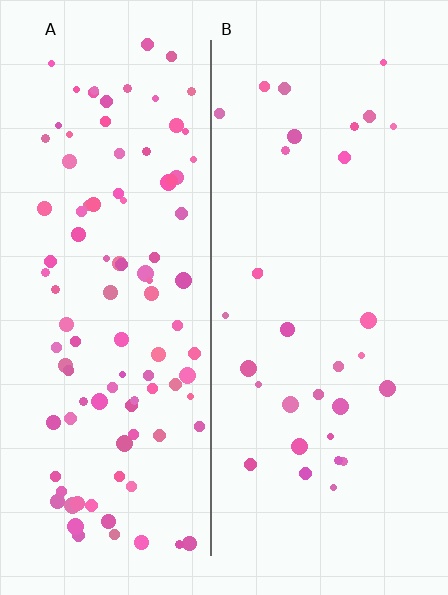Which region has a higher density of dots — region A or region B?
A (the left).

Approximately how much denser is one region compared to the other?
Approximately 3.3× — region A over region B.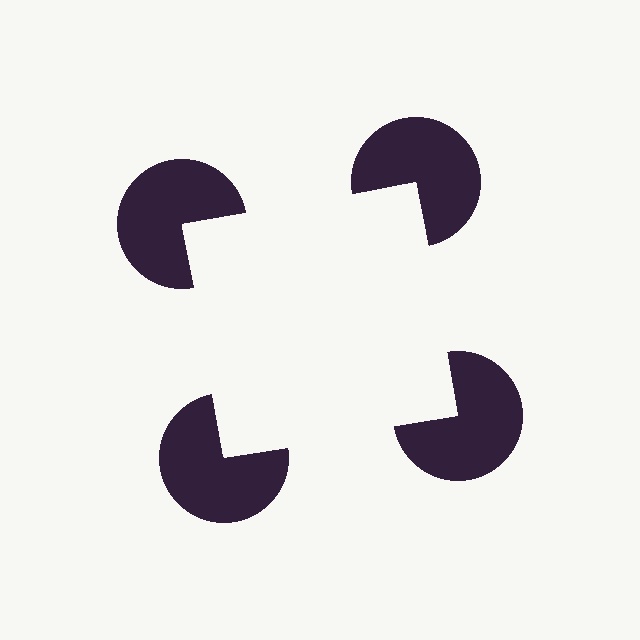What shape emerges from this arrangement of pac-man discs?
An illusory square — its edges are inferred from the aligned wedge cuts in the pac-man discs, not physically drawn.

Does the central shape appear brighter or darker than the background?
It typically appears slightly brighter than the background, even though no actual brightness change is drawn.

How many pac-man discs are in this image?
There are 4 — one at each vertex of the illusory square.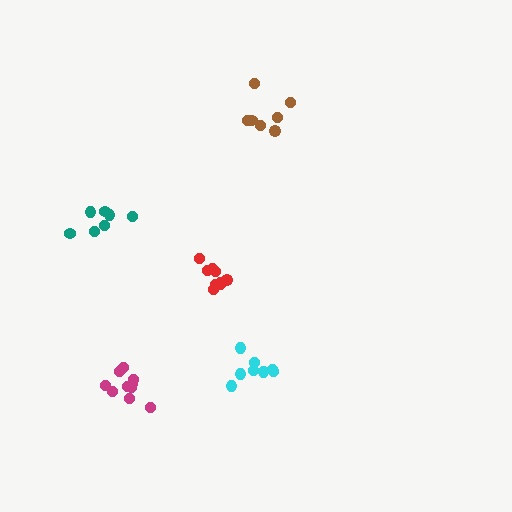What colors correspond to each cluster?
The clusters are colored: brown, teal, red, magenta, cyan.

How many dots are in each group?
Group 1: 7 dots, Group 2: 7 dots, Group 3: 9 dots, Group 4: 10 dots, Group 5: 8 dots (41 total).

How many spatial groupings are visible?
There are 5 spatial groupings.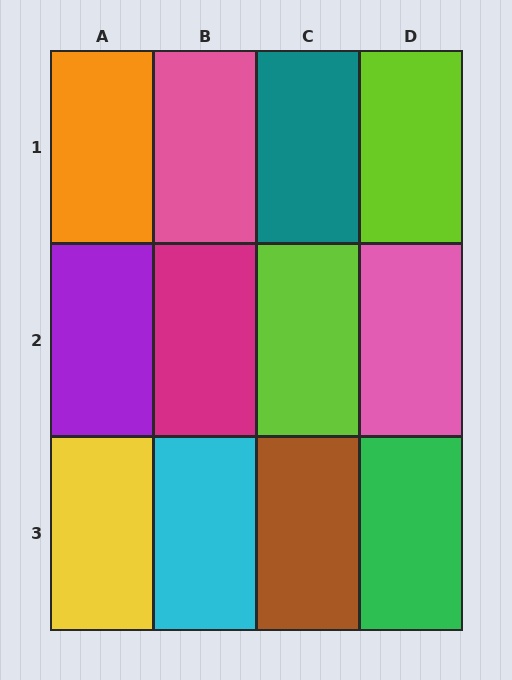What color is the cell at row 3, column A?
Yellow.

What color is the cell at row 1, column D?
Lime.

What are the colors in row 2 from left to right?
Purple, magenta, lime, pink.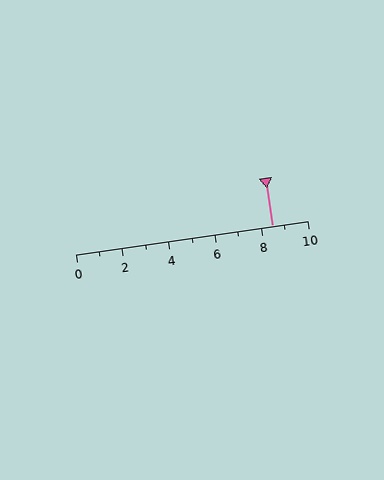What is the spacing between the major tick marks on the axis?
The major ticks are spaced 2 apart.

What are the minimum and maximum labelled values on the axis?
The axis runs from 0 to 10.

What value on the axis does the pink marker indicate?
The marker indicates approximately 8.5.